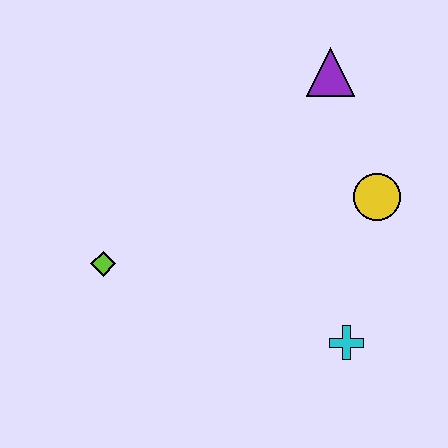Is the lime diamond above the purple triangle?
No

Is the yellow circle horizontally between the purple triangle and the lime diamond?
No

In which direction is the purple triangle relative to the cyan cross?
The purple triangle is above the cyan cross.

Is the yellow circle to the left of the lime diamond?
No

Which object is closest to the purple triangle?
The yellow circle is closest to the purple triangle.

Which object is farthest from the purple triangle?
The lime diamond is farthest from the purple triangle.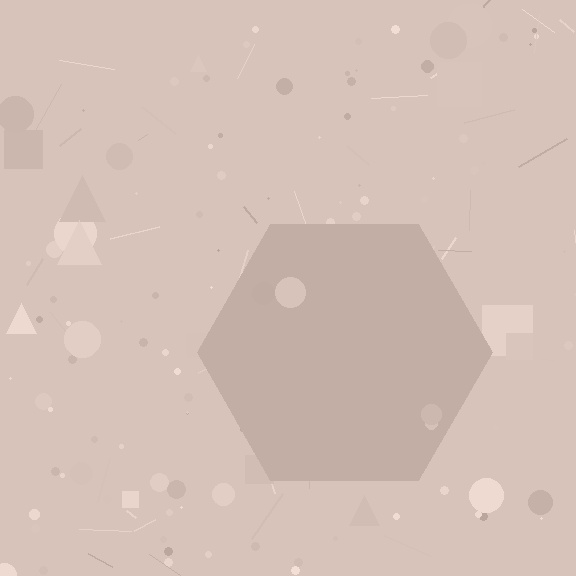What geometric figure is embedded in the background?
A hexagon is embedded in the background.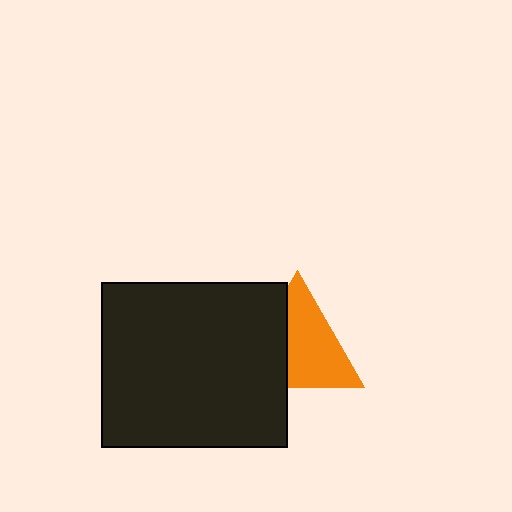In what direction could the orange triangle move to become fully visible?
The orange triangle could move right. That would shift it out from behind the black rectangle entirely.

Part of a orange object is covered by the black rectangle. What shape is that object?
It is a triangle.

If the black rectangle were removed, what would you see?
You would see the complete orange triangle.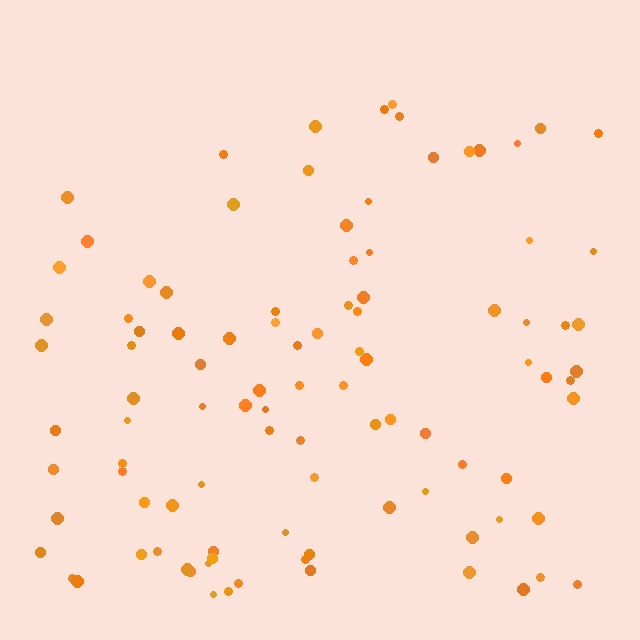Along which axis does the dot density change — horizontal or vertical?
Vertical.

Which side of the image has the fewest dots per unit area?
The top.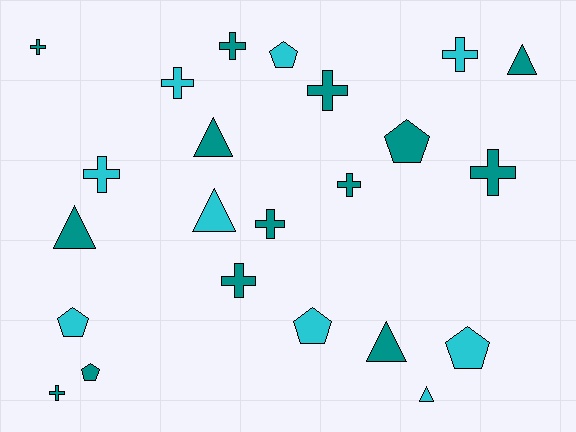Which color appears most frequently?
Teal, with 14 objects.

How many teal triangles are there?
There are 4 teal triangles.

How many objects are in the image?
There are 23 objects.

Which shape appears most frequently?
Cross, with 11 objects.